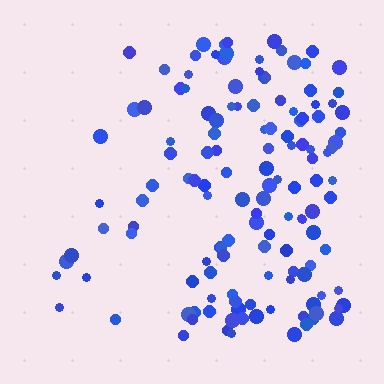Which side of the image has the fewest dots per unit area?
The left.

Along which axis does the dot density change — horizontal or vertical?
Horizontal.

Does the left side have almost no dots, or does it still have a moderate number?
Still a moderate number, just noticeably fewer than the right.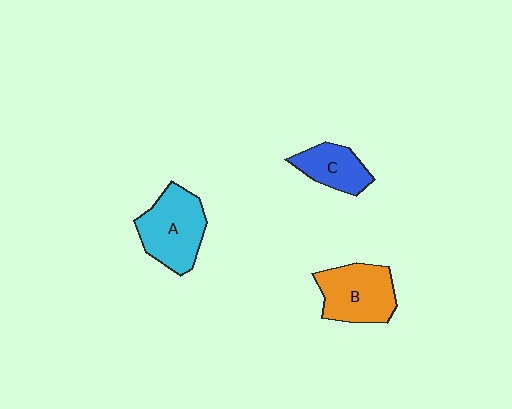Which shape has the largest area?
Shape A (cyan).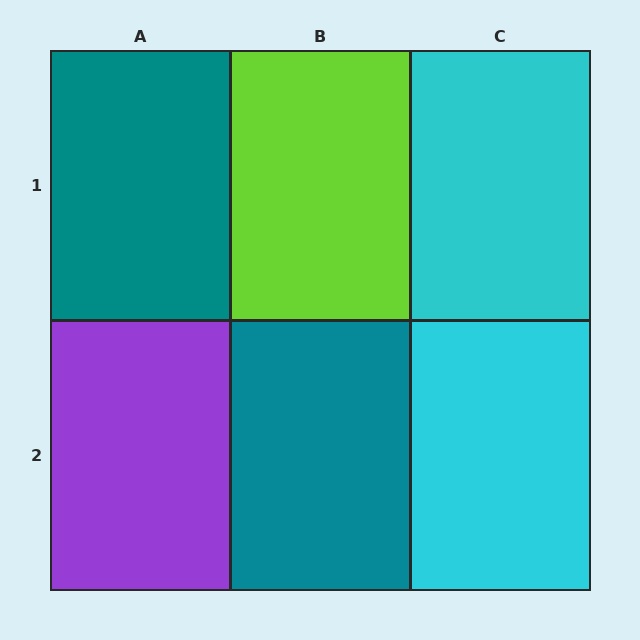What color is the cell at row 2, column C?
Cyan.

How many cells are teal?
2 cells are teal.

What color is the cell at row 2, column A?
Purple.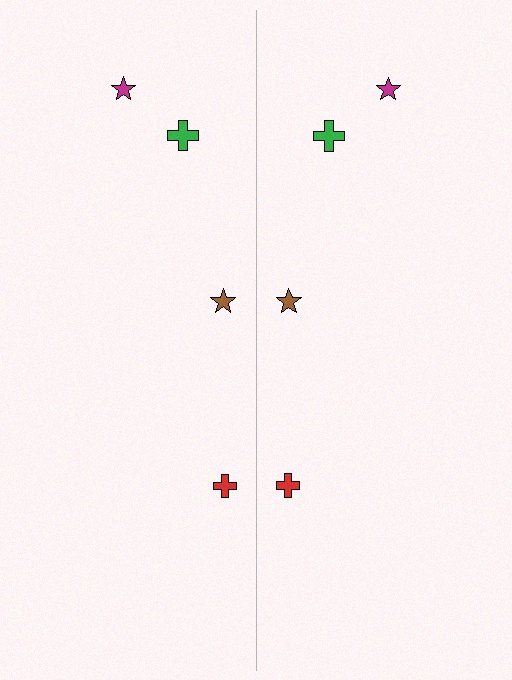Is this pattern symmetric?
Yes, this pattern has bilateral (reflection) symmetry.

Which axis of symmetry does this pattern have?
The pattern has a vertical axis of symmetry running through the center of the image.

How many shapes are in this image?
There are 8 shapes in this image.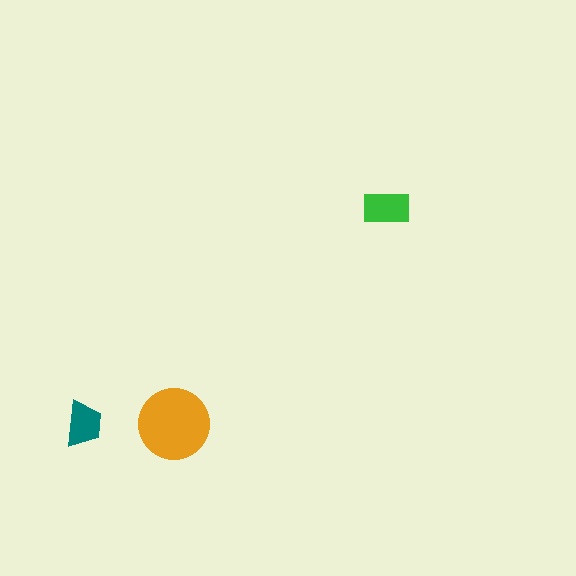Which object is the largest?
The orange circle.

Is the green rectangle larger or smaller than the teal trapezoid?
Larger.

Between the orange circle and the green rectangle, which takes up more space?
The orange circle.